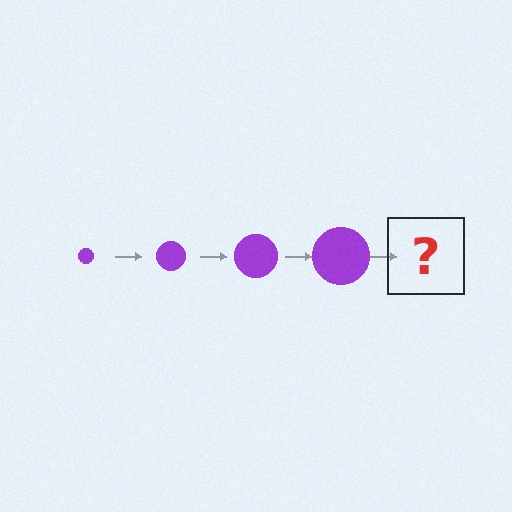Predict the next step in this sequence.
The next step is a purple circle, larger than the previous one.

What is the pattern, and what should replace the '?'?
The pattern is that the circle gets progressively larger each step. The '?' should be a purple circle, larger than the previous one.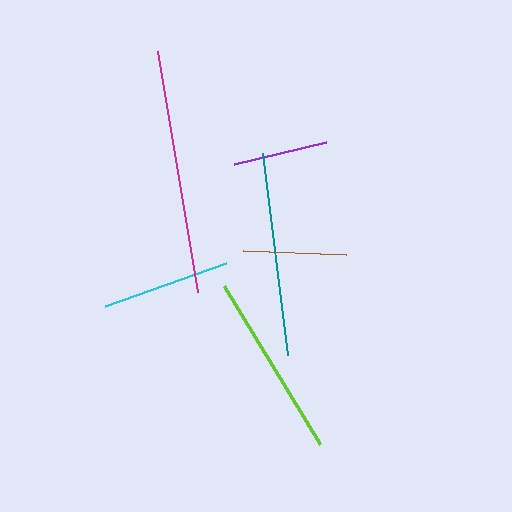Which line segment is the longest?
The magenta line is the longest at approximately 244 pixels.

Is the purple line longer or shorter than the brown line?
The brown line is longer than the purple line.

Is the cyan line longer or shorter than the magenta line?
The magenta line is longer than the cyan line.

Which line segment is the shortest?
The purple line is the shortest at approximately 95 pixels.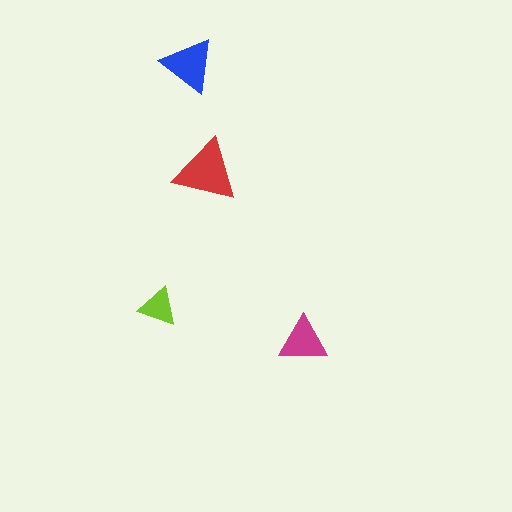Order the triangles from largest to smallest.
the red one, the blue one, the magenta one, the lime one.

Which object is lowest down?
The magenta triangle is bottommost.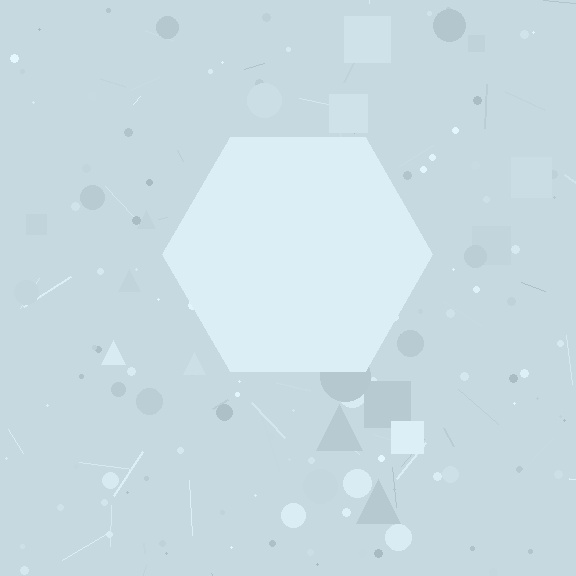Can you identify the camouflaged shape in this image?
The camouflaged shape is a hexagon.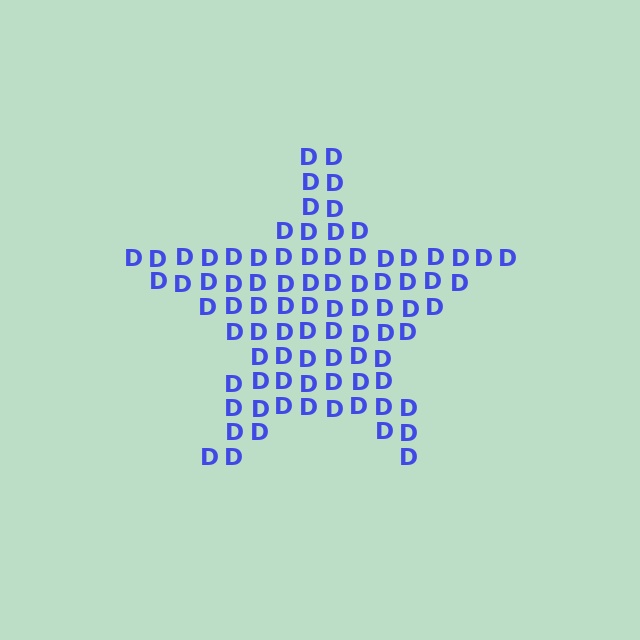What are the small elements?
The small elements are letter D's.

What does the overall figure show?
The overall figure shows a star.